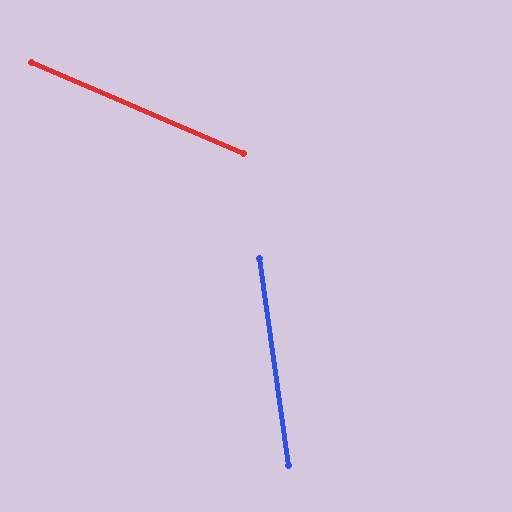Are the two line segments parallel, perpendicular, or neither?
Neither parallel nor perpendicular — they differ by about 59°.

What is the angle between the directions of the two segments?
Approximately 59 degrees.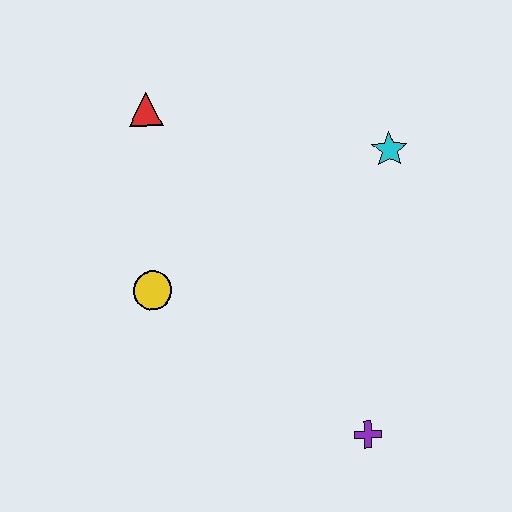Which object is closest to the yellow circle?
The red triangle is closest to the yellow circle.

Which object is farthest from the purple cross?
The red triangle is farthest from the purple cross.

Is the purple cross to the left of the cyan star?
Yes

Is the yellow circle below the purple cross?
No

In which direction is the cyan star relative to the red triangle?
The cyan star is to the right of the red triangle.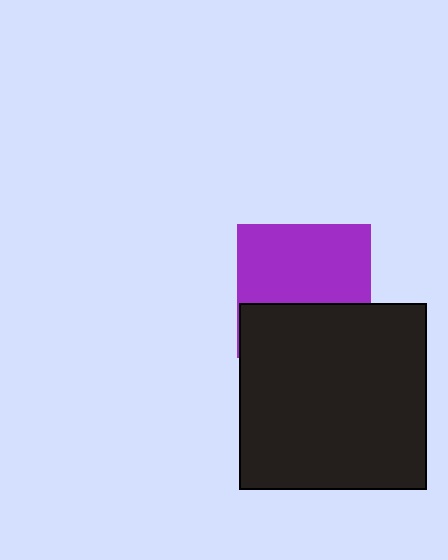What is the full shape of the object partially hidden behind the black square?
The partially hidden object is a purple square.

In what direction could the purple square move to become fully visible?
The purple square could move up. That would shift it out from behind the black square entirely.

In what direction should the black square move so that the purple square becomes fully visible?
The black square should move down. That is the shortest direction to clear the overlap and leave the purple square fully visible.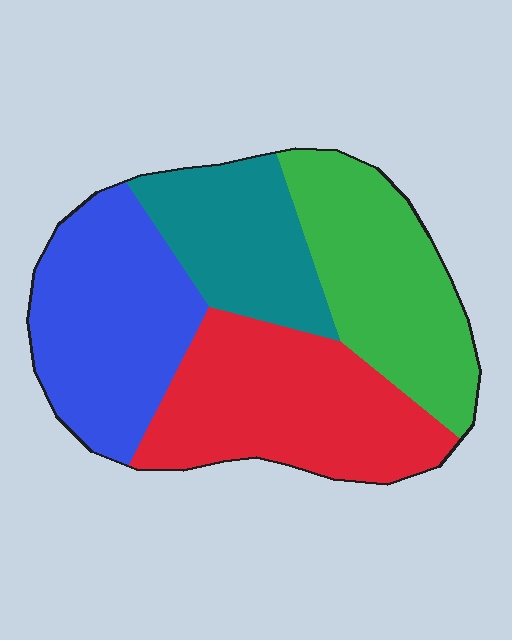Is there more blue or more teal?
Blue.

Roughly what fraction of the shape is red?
Red covers 29% of the shape.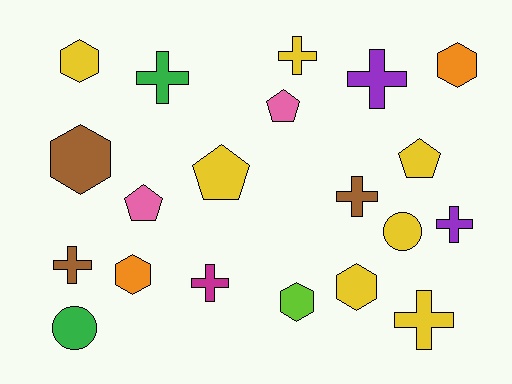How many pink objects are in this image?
There are 2 pink objects.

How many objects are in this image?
There are 20 objects.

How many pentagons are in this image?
There are 4 pentagons.